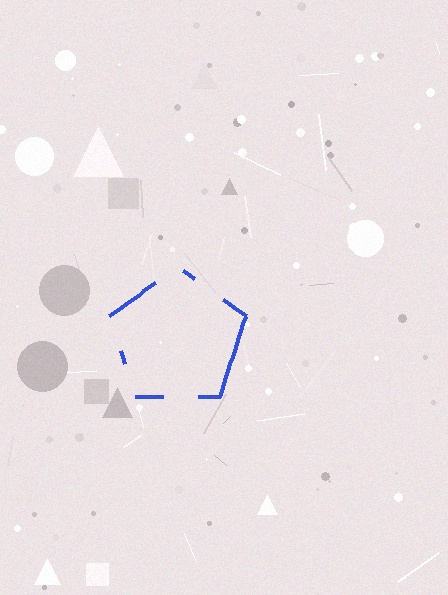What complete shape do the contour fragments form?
The contour fragments form a pentagon.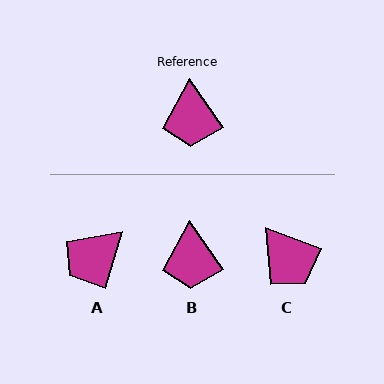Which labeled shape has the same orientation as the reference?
B.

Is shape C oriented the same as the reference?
No, it is off by about 35 degrees.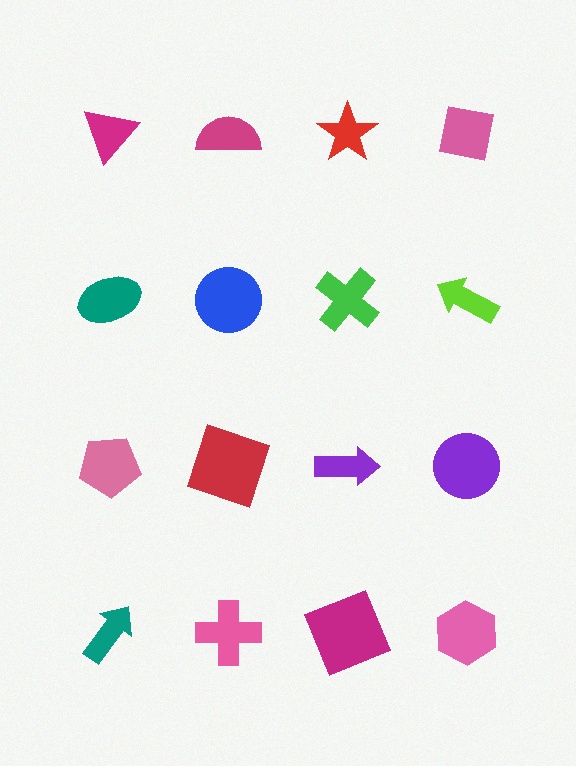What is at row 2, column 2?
A blue circle.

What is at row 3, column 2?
A red square.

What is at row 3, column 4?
A purple circle.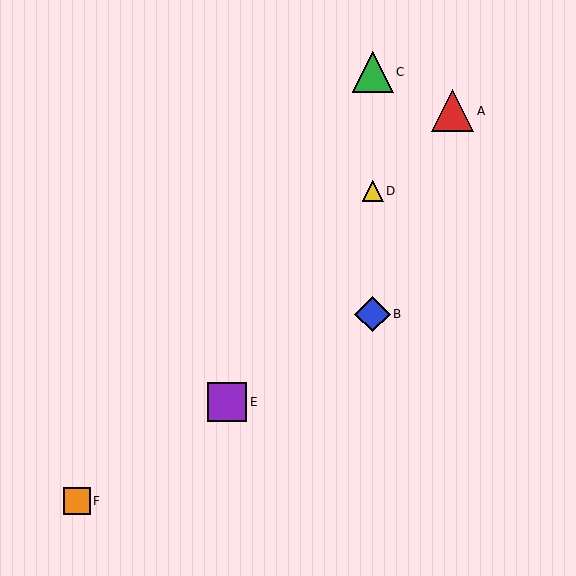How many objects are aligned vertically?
3 objects (B, C, D) are aligned vertically.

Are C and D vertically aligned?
Yes, both are at x≈373.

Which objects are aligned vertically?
Objects B, C, D are aligned vertically.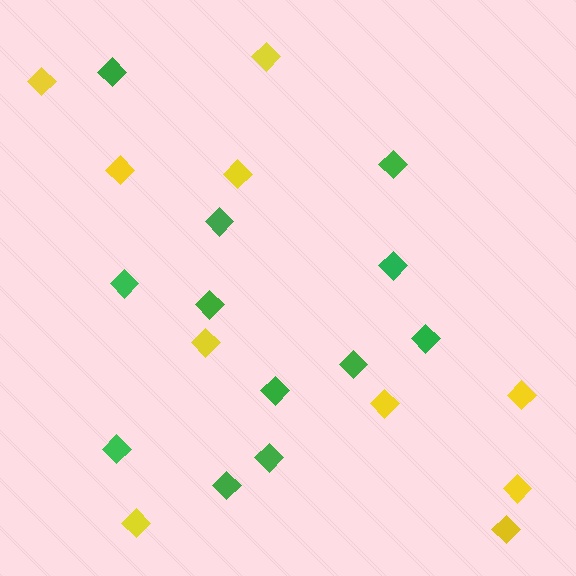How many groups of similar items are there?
There are 2 groups: one group of yellow diamonds (10) and one group of green diamonds (12).